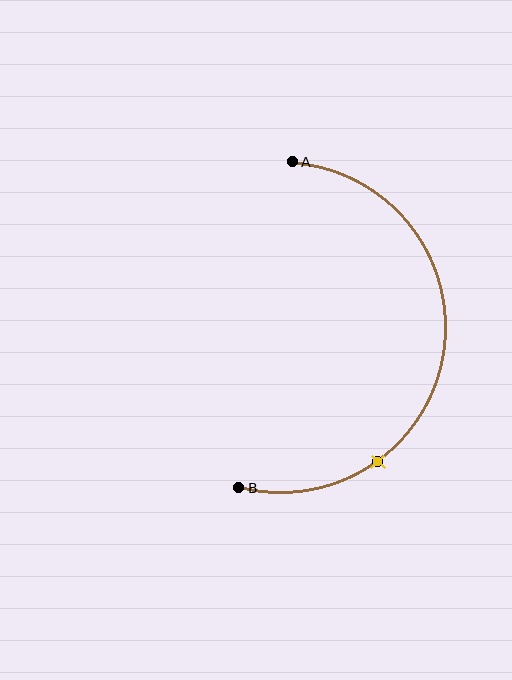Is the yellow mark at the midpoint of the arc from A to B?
No. The yellow mark lies on the arc but is closer to endpoint B. The arc midpoint would be at the point on the curve equidistant along the arc from both A and B.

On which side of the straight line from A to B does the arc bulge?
The arc bulges to the right of the straight line connecting A and B.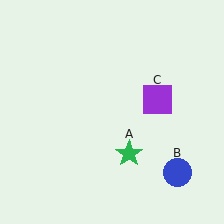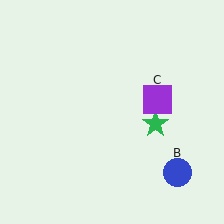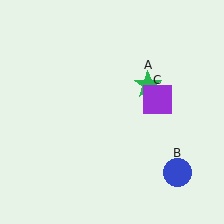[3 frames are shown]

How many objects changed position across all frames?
1 object changed position: green star (object A).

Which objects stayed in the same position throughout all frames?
Blue circle (object B) and purple square (object C) remained stationary.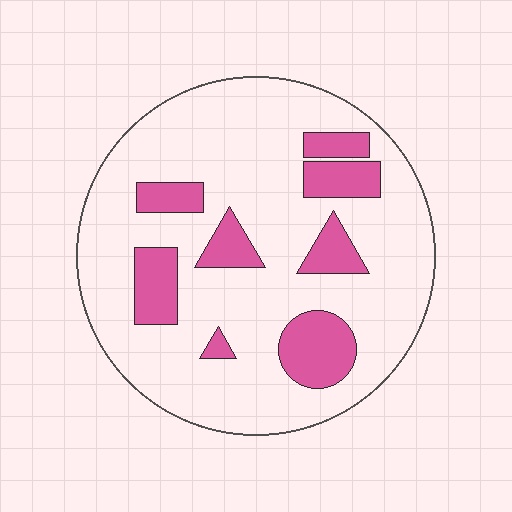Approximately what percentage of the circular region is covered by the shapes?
Approximately 20%.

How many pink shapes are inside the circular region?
8.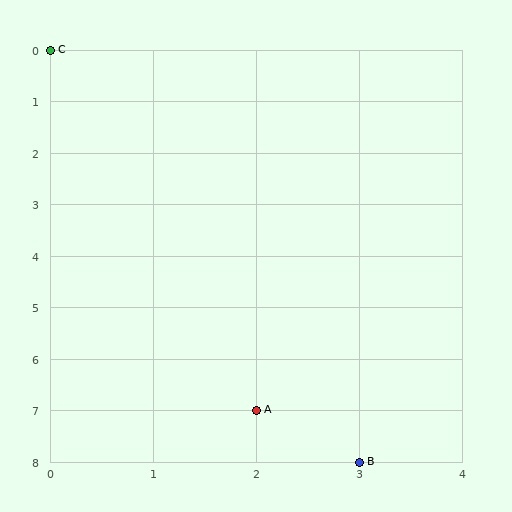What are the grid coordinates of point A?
Point A is at grid coordinates (2, 7).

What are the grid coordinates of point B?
Point B is at grid coordinates (3, 8).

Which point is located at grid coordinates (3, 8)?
Point B is at (3, 8).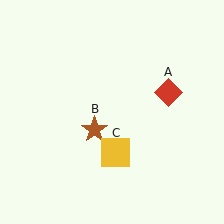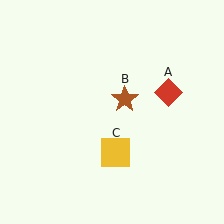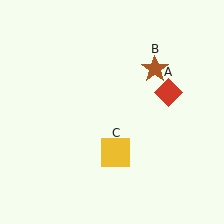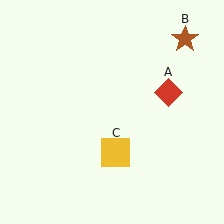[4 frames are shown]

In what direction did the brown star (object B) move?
The brown star (object B) moved up and to the right.